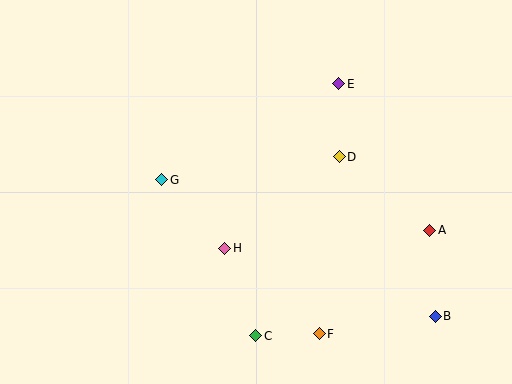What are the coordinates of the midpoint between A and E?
The midpoint between A and E is at (384, 157).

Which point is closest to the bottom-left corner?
Point C is closest to the bottom-left corner.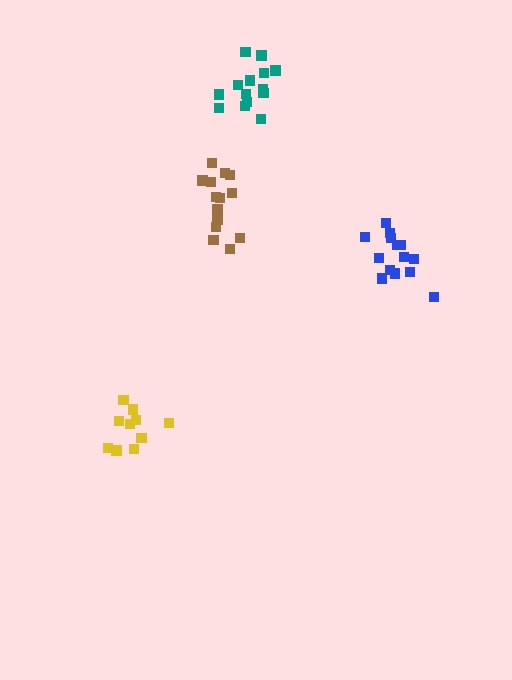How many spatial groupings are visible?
There are 4 spatial groupings.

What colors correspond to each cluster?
The clusters are colored: yellow, brown, teal, blue.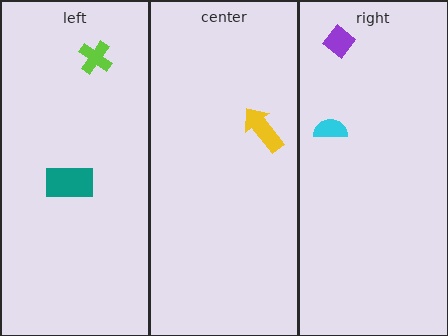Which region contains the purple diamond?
The right region.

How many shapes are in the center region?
1.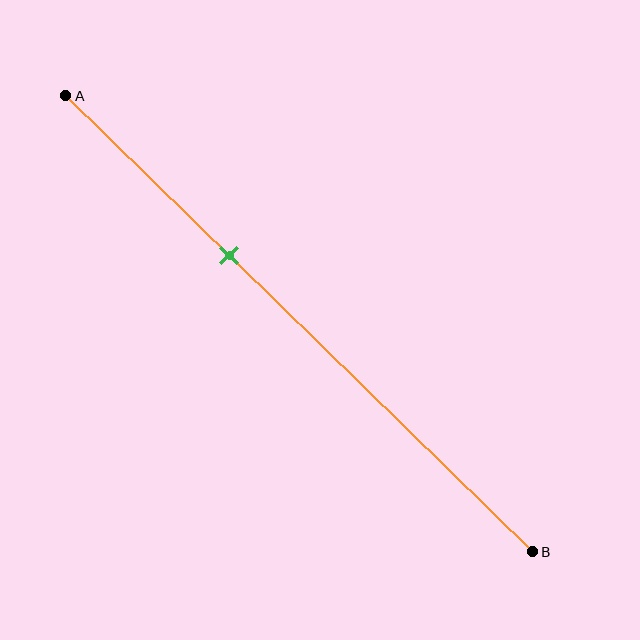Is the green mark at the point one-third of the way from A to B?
Yes, the mark is approximately at the one-third point.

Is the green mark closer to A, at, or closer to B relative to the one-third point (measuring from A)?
The green mark is approximately at the one-third point of segment AB.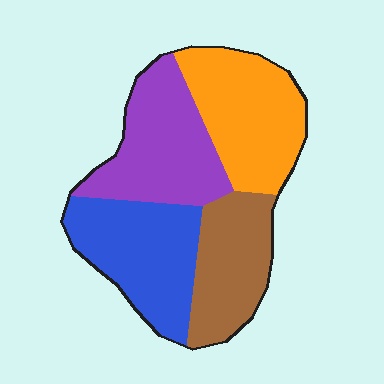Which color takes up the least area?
Brown, at roughly 20%.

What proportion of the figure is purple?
Purple covers 26% of the figure.